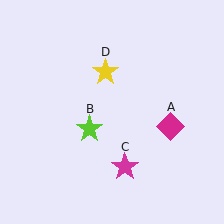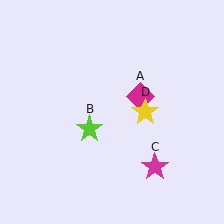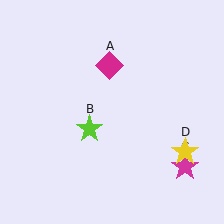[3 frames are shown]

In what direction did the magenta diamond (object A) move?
The magenta diamond (object A) moved up and to the left.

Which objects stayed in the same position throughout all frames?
Lime star (object B) remained stationary.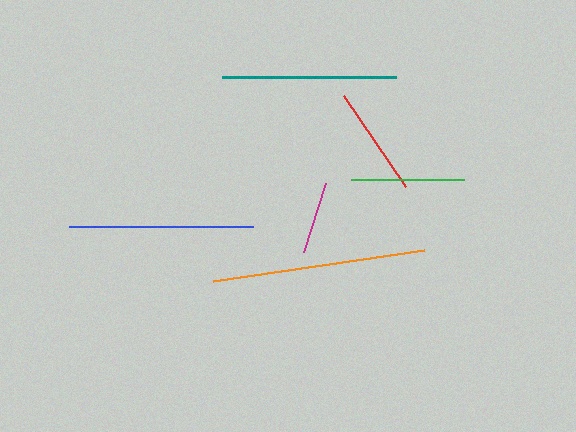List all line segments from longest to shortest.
From longest to shortest: orange, blue, teal, green, red, magenta.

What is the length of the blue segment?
The blue segment is approximately 184 pixels long.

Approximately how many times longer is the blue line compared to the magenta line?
The blue line is approximately 2.5 times the length of the magenta line.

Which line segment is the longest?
The orange line is the longest at approximately 213 pixels.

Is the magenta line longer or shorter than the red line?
The red line is longer than the magenta line.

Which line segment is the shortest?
The magenta line is the shortest at approximately 73 pixels.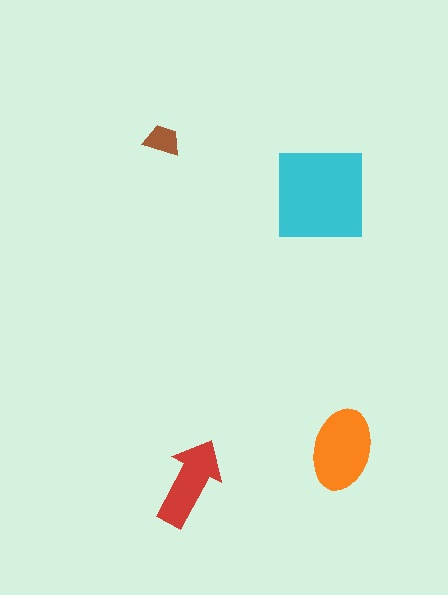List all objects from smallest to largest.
The brown trapezoid, the red arrow, the orange ellipse, the cyan square.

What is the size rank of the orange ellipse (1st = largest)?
2nd.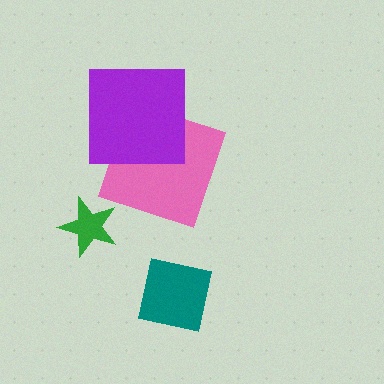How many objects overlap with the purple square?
1 object overlaps with the purple square.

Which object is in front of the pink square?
The purple square is in front of the pink square.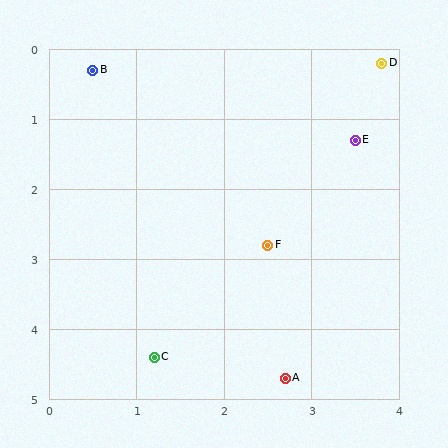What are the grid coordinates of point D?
Point D is at approximately (3.8, 0.2).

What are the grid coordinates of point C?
Point C is at approximately (1.2, 4.4).